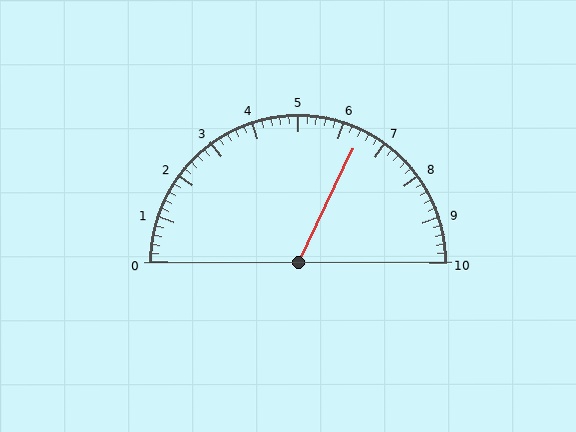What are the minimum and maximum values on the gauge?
The gauge ranges from 0 to 10.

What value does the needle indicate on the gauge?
The needle indicates approximately 6.4.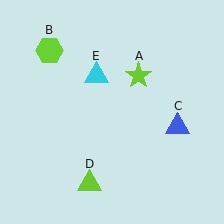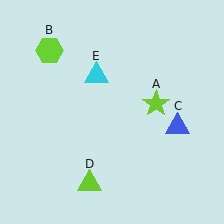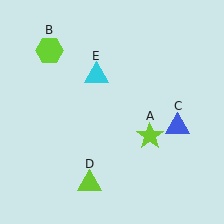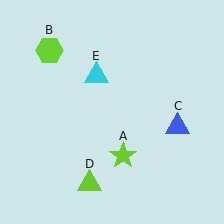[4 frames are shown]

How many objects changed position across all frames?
1 object changed position: lime star (object A).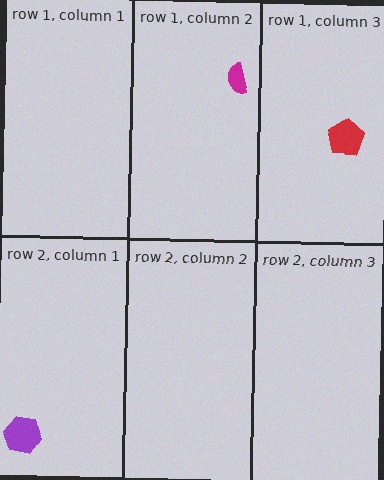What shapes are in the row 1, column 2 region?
The magenta semicircle.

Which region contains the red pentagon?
The row 1, column 3 region.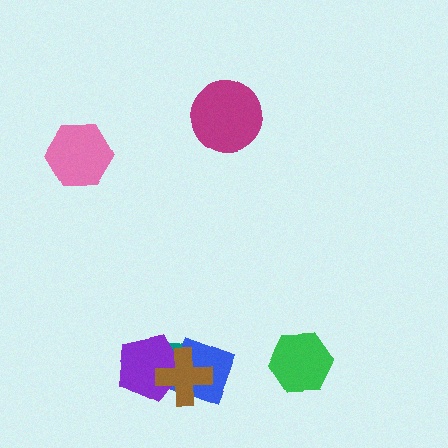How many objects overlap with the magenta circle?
0 objects overlap with the magenta circle.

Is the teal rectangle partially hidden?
Yes, it is partially covered by another shape.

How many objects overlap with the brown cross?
3 objects overlap with the brown cross.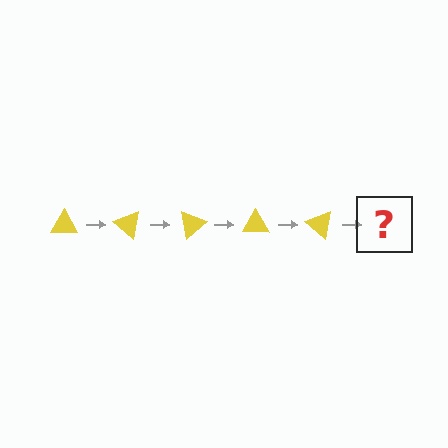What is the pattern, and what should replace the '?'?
The pattern is that the triangle rotates 40 degrees each step. The '?' should be a yellow triangle rotated 200 degrees.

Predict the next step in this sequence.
The next step is a yellow triangle rotated 200 degrees.